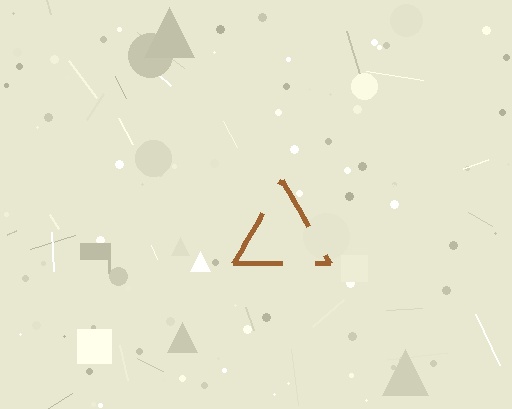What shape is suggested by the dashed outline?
The dashed outline suggests a triangle.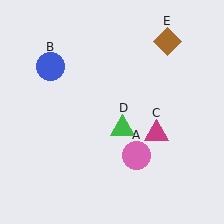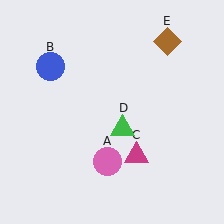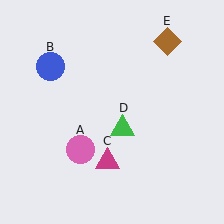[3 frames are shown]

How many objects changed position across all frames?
2 objects changed position: pink circle (object A), magenta triangle (object C).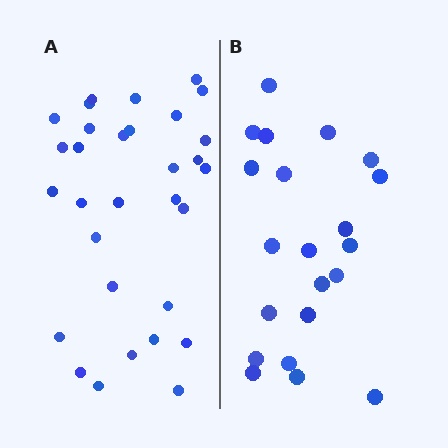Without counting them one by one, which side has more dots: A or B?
Region A (the left region) has more dots.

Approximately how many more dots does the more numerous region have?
Region A has roughly 10 or so more dots than region B.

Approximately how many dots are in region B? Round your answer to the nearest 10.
About 20 dots. (The exact count is 21, which rounds to 20.)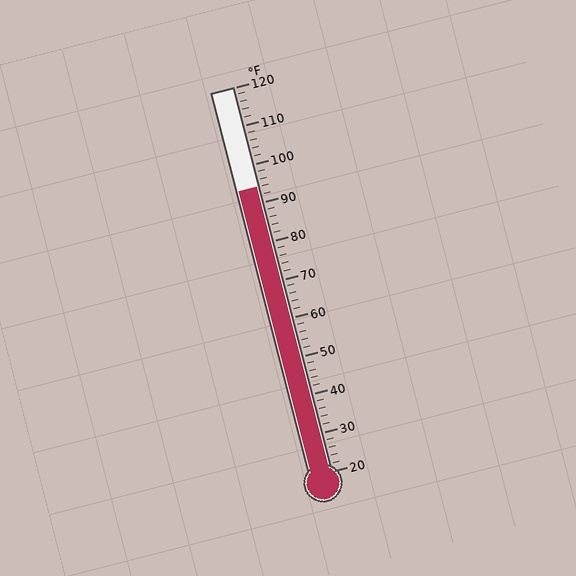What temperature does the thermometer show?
The thermometer shows approximately 94°F.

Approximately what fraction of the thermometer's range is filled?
The thermometer is filled to approximately 75% of its range.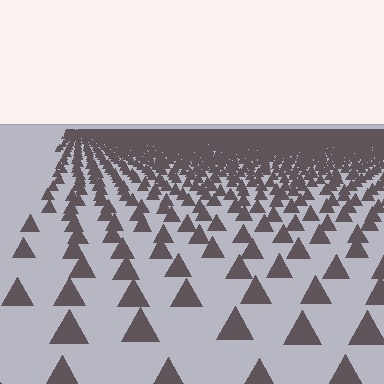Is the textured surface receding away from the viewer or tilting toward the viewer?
The surface is receding away from the viewer. Texture elements get smaller and denser toward the top.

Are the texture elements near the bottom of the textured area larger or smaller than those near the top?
Larger. Near the bottom, elements are closer to the viewer and appear at a bigger on-screen size.